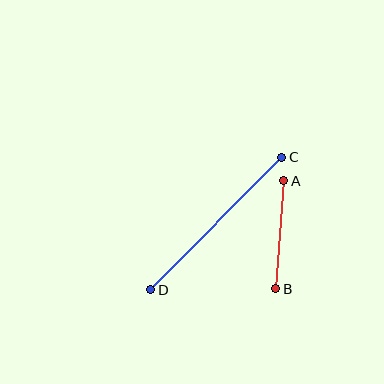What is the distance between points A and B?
The distance is approximately 108 pixels.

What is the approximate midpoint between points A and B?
The midpoint is at approximately (280, 235) pixels.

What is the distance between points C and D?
The distance is approximately 186 pixels.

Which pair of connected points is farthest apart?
Points C and D are farthest apart.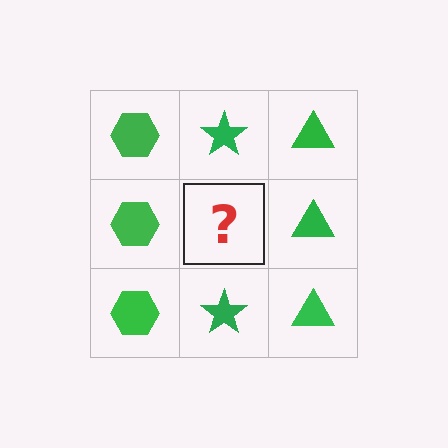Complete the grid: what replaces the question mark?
The question mark should be replaced with a green star.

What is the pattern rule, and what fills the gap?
The rule is that each column has a consistent shape. The gap should be filled with a green star.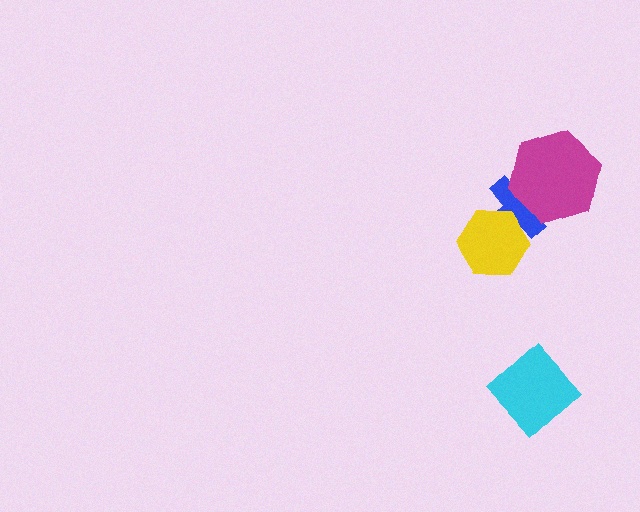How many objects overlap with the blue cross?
2 objects overlap with the blue cross.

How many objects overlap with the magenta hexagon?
1 object overlaps with the magenta hexagon.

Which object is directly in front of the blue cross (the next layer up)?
The magenta hexagon is directly in front of the blue cross.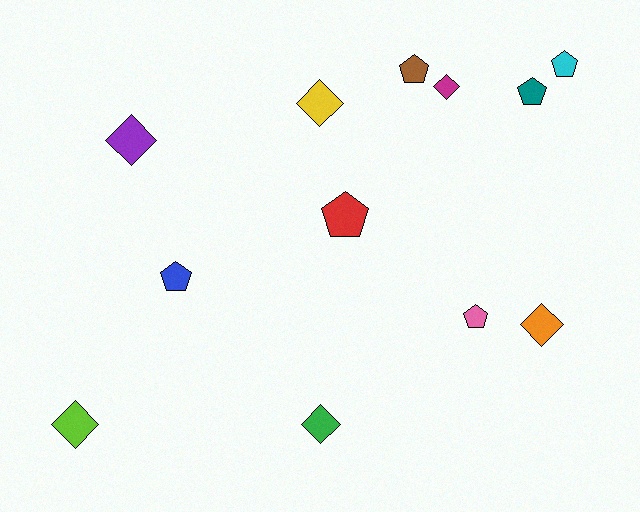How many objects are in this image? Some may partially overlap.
There are 12 objects.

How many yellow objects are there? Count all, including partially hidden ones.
There is 1 yellow object.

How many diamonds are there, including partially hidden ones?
There are 6 diamonds.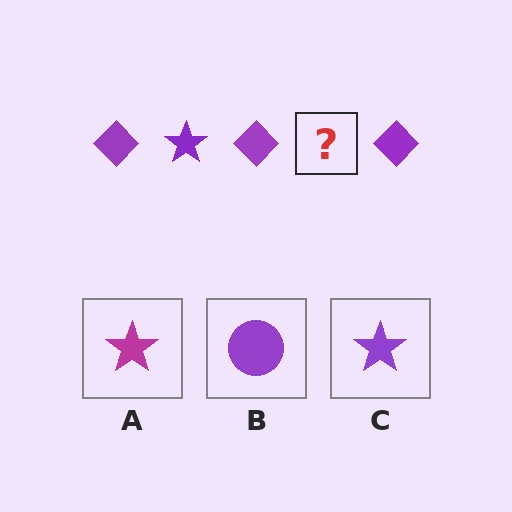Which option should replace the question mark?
Option C.